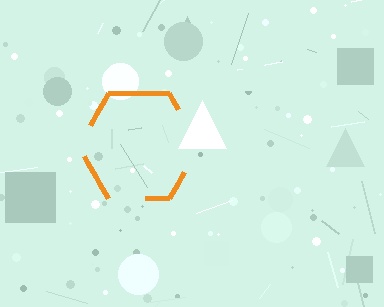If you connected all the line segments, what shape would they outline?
They would outline a hexagon.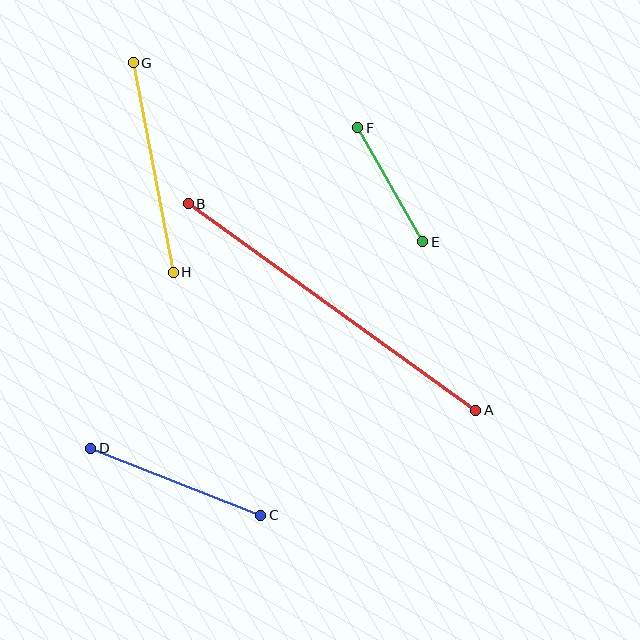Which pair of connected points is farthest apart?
Points A and B are farthest apart.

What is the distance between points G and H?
The distance is approximately 213 pixels.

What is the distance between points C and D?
The distance is approximately 183 pixels.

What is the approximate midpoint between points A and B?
The midpoint is at approximately (332, 307) pixels.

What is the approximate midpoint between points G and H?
The midpoint is at approximately (153, 167) pixels.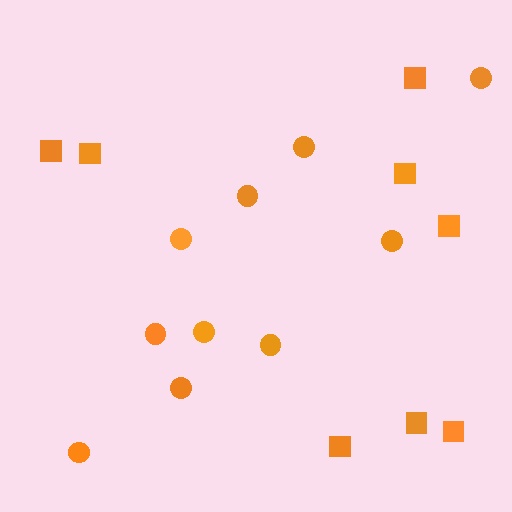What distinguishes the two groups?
There are 2 groups: one group of squares (8) and one group of circles (10).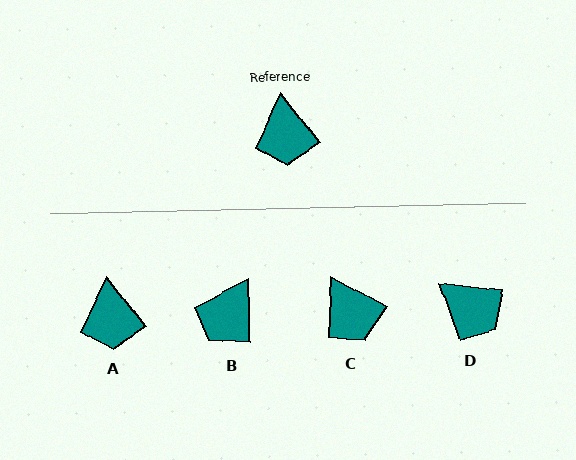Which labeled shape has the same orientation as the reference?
A.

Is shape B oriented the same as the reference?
No, it is off by about 38 degrees.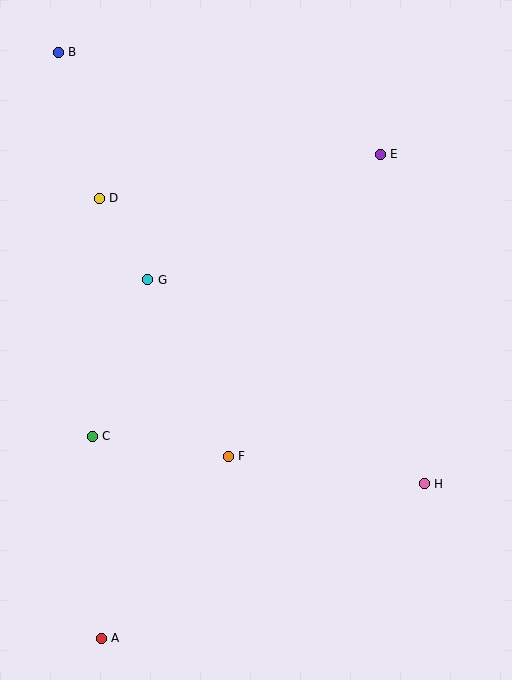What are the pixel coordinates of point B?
Point B is at (58, 52).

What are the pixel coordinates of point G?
Point G is at (148, 280).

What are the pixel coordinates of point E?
Point E is at (380, 154).